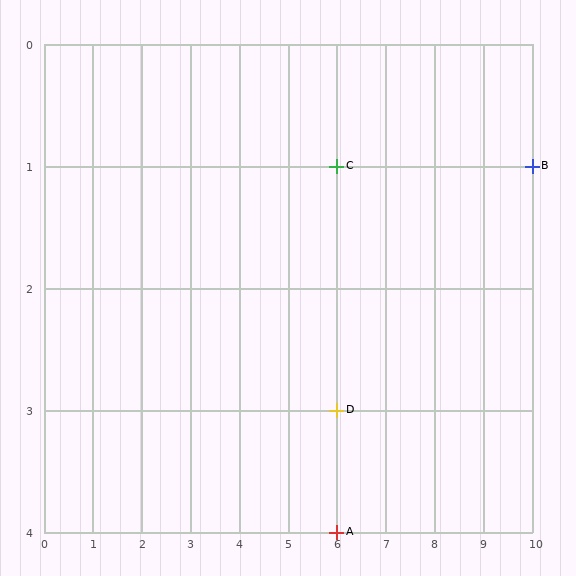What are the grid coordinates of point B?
Point B is at grid coordinates (10, 1).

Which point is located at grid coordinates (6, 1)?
Point C is at (6, 1).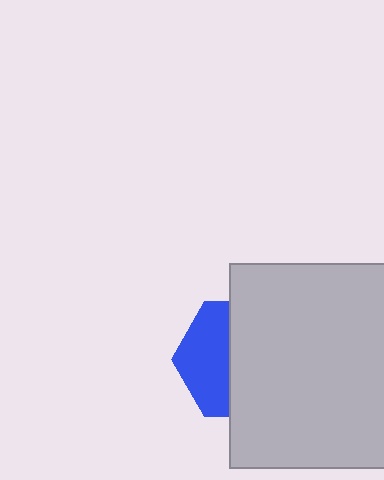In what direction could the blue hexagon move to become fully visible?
The blue hexagon could move left. That would shift it out from behind the light gray square entirely.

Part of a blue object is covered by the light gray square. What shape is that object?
It is a hexagon.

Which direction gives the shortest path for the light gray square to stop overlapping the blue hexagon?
Moving right gives the shortest separation.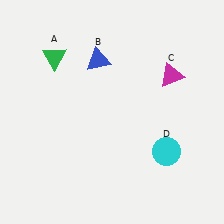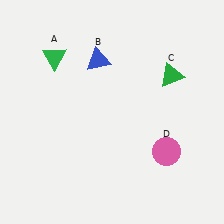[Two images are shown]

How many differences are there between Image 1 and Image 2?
There are 2 differences between the two images.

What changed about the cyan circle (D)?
In Image 1, D is cyan. In Image 2, it changed to pink.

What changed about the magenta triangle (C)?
In Image 1, C is magenta. In Image 2, it changed to green.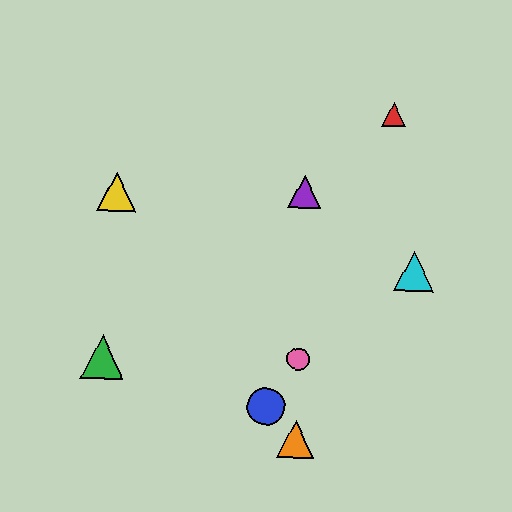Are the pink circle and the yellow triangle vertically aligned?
No, the pink circle is at x≈298 and the yellow triangle is at x≈117.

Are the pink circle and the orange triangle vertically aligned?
Yes, both are at x≈298.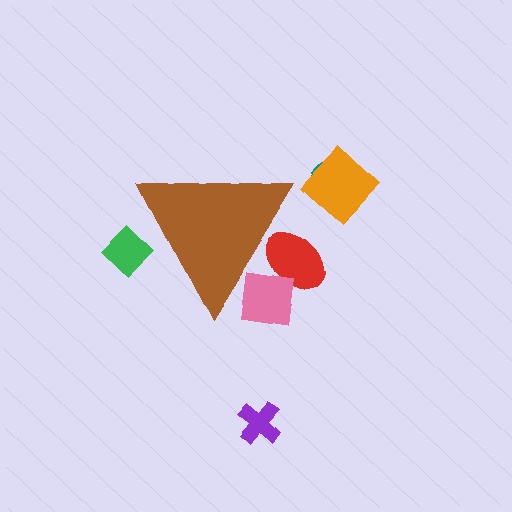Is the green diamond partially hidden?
Yes, the green diamond is partially hidden behind the brown triangle.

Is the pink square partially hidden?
Yes, the pink square is partially hidden behind the brown triangle.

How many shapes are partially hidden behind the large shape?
3 shapes are partially hidden.